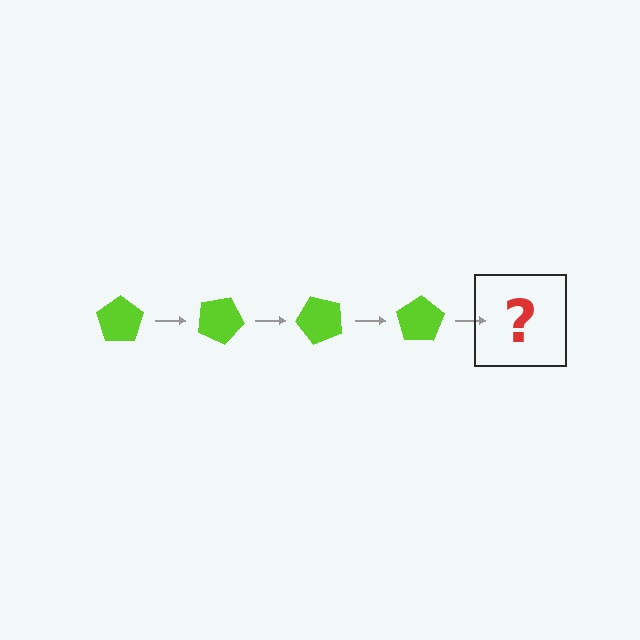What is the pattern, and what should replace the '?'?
The pattern is that the pentagon rotates 25 degrees each step. The '?' should be a lime pentagon rotated 100 degrees.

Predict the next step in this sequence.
The next step is a lime pentagon rotated 100 degrees.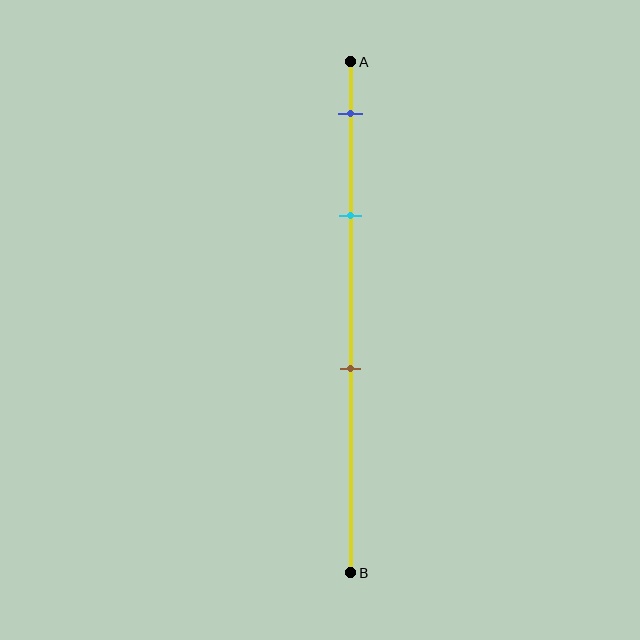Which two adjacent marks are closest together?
The blue and cyan marks are the closest adjacent pair.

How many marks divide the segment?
There are 3 marks dividing the segment.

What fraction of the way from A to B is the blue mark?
The blue mark is approximately 10% (0.1) of the way from A to B.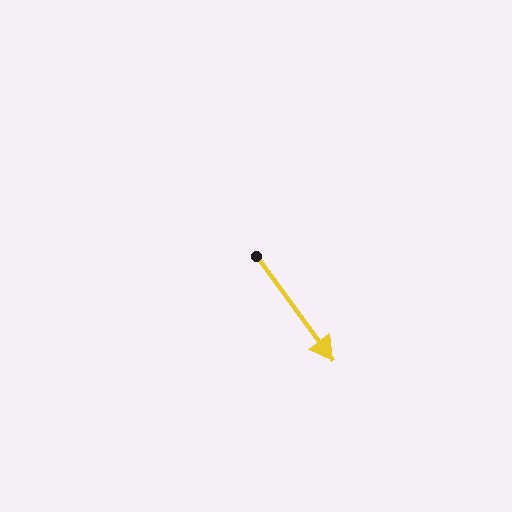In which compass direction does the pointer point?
Southeast.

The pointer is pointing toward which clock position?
Roughly 5 o'clock.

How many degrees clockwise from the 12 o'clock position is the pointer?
Approximately 144 degrees.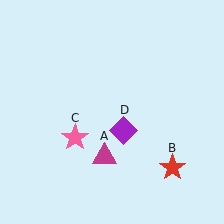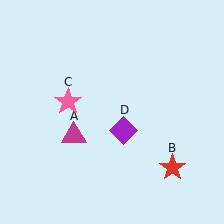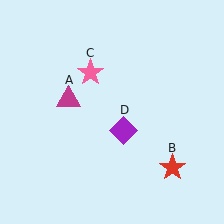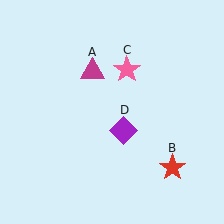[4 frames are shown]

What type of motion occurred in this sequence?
The magenta triangle (object A), pink star (object C) rotated clockwise around the center of the scene.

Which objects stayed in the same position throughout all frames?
Red star (object B) and purple diamond (object D) remained stationary.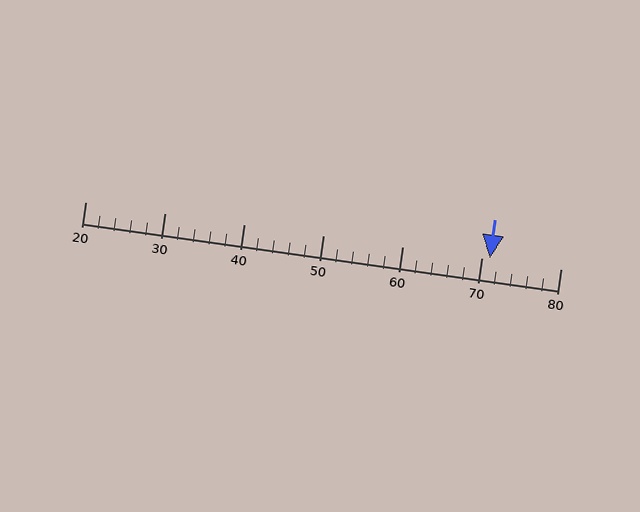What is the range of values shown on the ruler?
The ruler shows values from 20 to 80.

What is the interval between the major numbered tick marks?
The major tick marks are spaced 10 units apart.